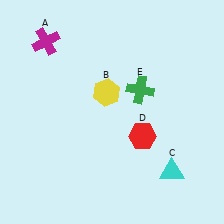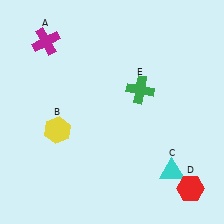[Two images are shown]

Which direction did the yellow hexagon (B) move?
The yellow hexagon (B) moved left.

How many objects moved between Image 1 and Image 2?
2 objects moved between the two images.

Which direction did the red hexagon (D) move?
The red hexagon (D) moved down.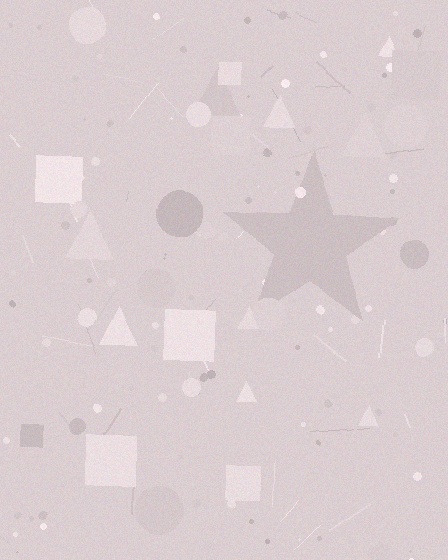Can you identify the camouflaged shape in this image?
The camouflaged shape is a star.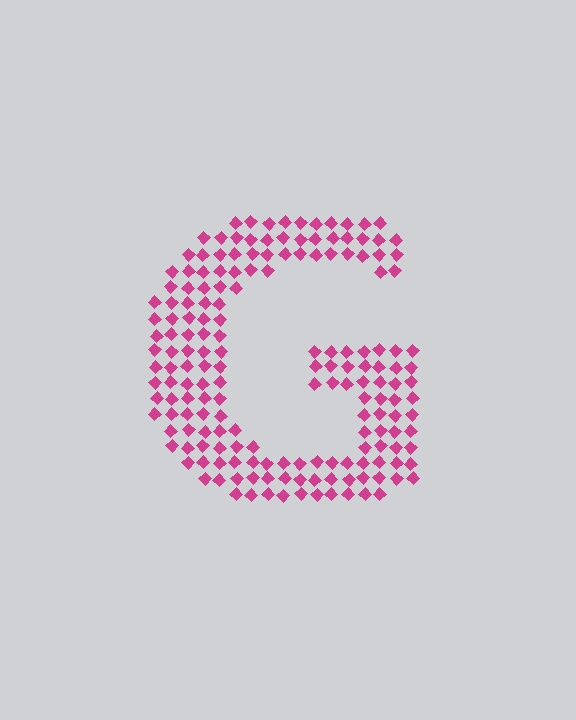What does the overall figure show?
The overall figure shows the letter G.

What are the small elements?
The small elements are diamonds.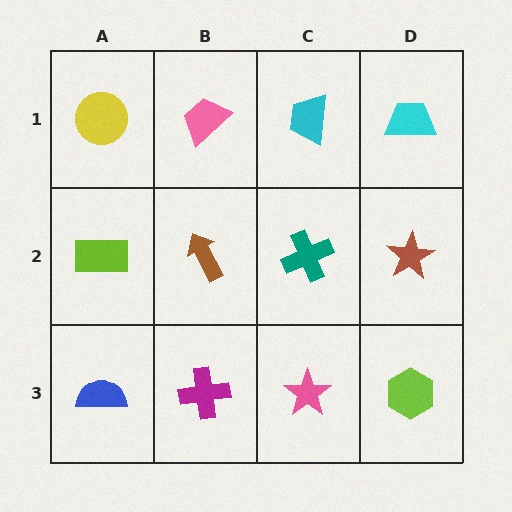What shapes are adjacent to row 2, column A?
A yellow circle (row 1, column A), a blue semicircle (row 3, column A), a brown arrow (row 2, column B).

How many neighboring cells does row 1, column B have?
3.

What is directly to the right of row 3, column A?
A magenta cross.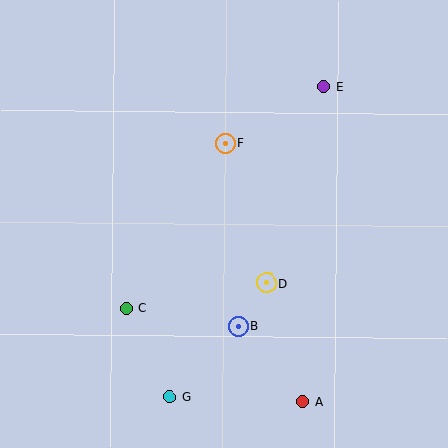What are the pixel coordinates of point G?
Point G is at (170, 397).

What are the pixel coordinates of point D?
Point D is at (267, 283).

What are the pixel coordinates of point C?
Point C is at (126, 308).